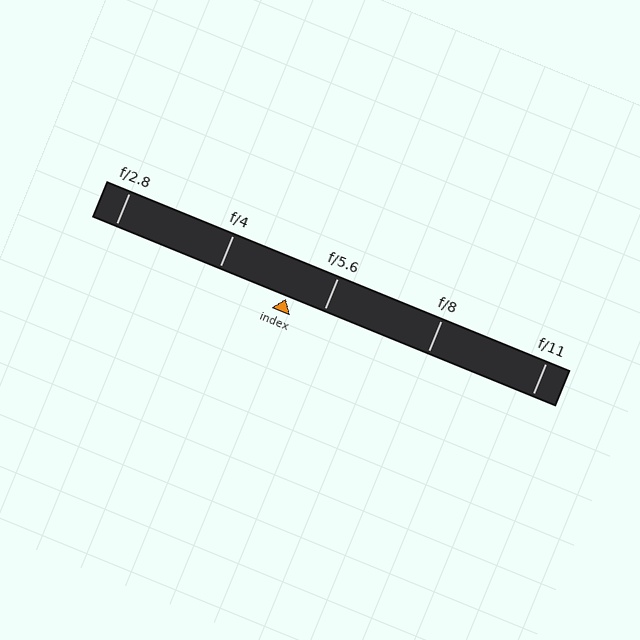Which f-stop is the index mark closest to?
The index mark is closest to f/5.6.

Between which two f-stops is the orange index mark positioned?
The index mark is between f/4 and f/5.6.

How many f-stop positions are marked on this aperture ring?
There are 5 f-stop positions marked.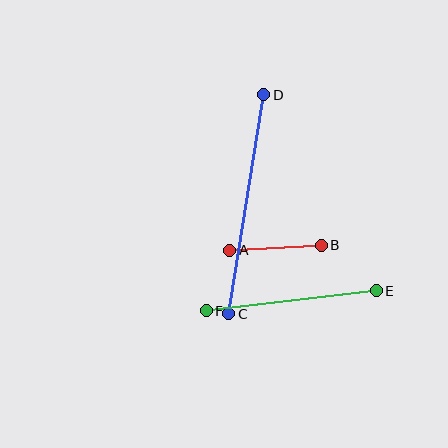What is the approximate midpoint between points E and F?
The midpoint is at approximately (291, 301) pixels.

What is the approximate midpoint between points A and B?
The midpoint is at approximately (275, 248) pixels.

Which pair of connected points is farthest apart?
Points C and D are farthest apart.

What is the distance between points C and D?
The distance is approximately 222 pixels.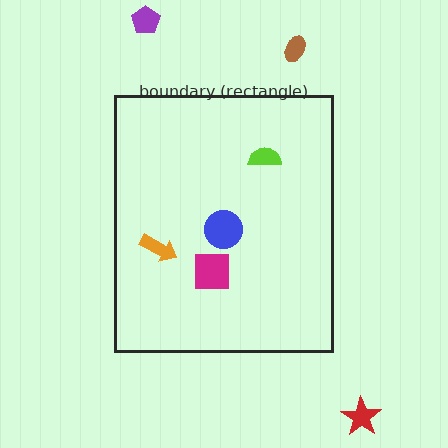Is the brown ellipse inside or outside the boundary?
Outside.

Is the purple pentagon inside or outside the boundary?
Outside.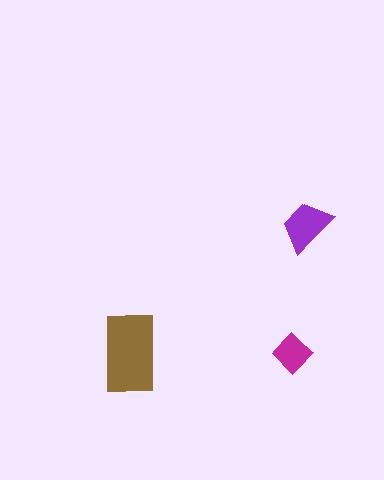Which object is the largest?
The brown rectangle.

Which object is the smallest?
The magenta diamond.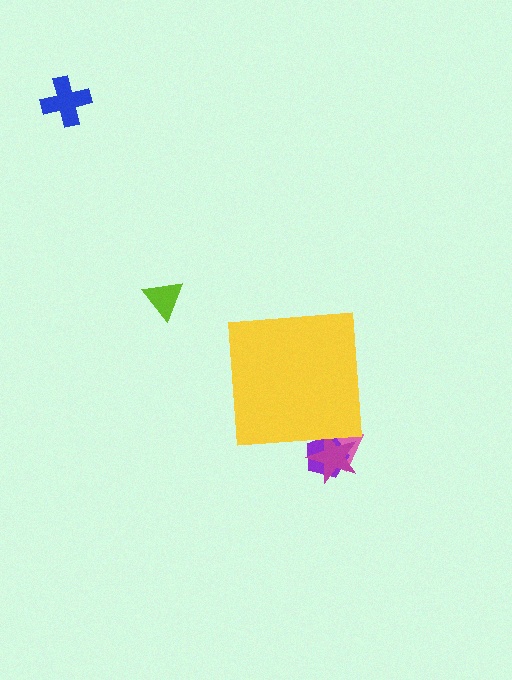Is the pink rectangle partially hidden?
Yes, the pink rectangle is partially hidden behind the yellow square.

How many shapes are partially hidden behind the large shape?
3 shapes are partially hidden.